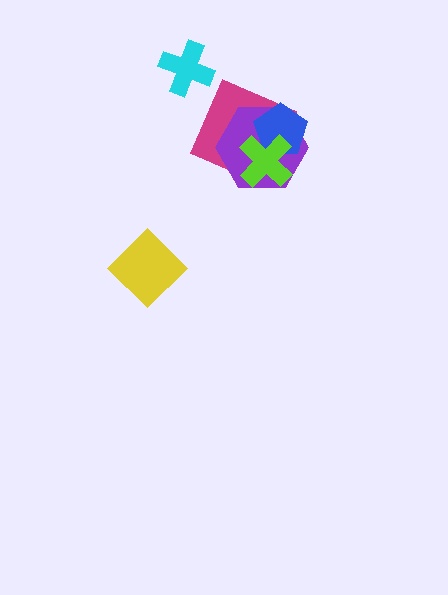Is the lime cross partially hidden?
No, no other shape covers it.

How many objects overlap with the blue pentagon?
3 objects overlap with the blue pentagon.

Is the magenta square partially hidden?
Yes, it is partially covered by another shape.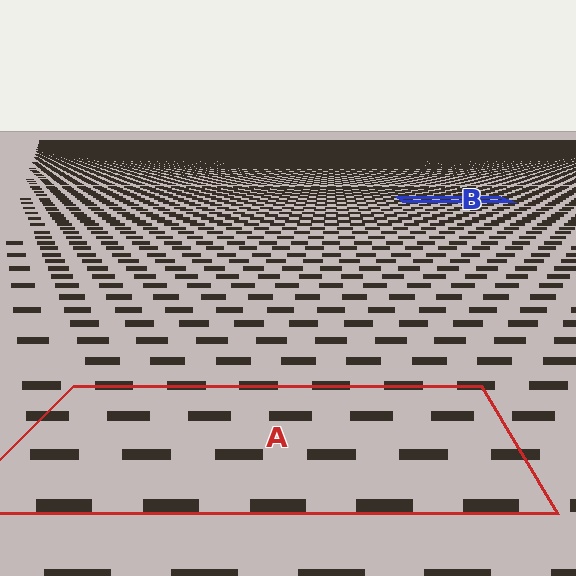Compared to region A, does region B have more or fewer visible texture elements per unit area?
Region B has more texture elements per unit area — they are packed more densely because it is farther away.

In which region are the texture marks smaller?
The texture marks are smaller in region B, because it is farther away.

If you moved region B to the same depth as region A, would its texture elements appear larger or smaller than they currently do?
They would appear larger. At a closer depth, the same texture elements are projected at a bigger on-screen size.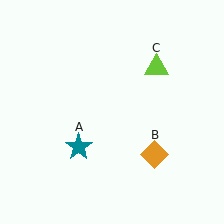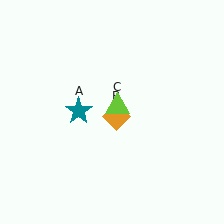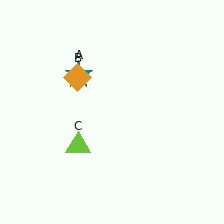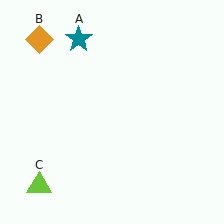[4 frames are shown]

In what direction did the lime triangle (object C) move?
The lime triangle (object C) moved down and to the left.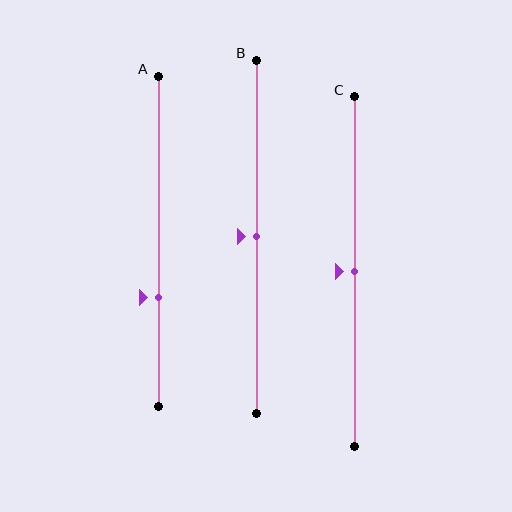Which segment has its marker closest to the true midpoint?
Segment B has its marker closest to the true midpoint.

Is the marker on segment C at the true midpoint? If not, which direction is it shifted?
Yes, the marker on segment C is at the true midpoint.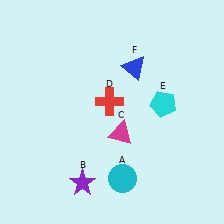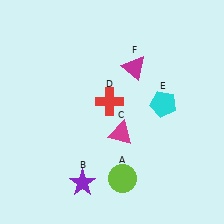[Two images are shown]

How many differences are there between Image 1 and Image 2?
There are 2 differences between the two images.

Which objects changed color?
A changed from cyan to lime. F changed from blue to magenta.